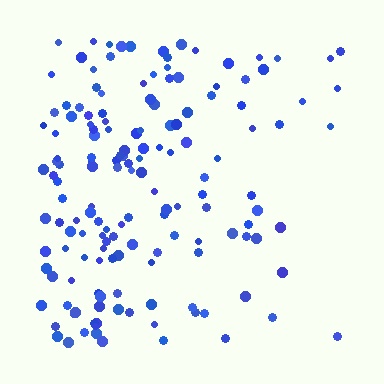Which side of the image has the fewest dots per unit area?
The right.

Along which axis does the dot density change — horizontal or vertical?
Horizontal.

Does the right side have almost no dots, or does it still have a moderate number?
Still a moderate number, just noticeably fewer than the left.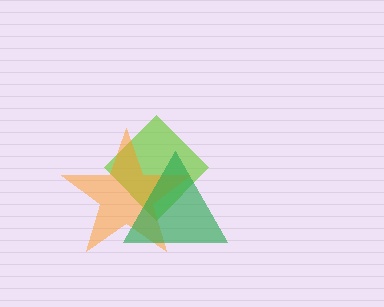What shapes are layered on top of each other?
The layered shapes are: a lime diamond, an orange star, a green triangle.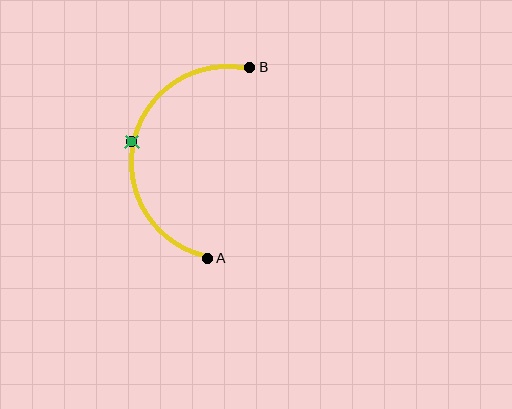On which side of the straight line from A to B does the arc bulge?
The arc bulges to the left of the straight line connecting A and B.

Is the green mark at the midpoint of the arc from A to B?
Yes. The green mark lies on the arc at equal arc-length from both A and B — it is the arc midpoint.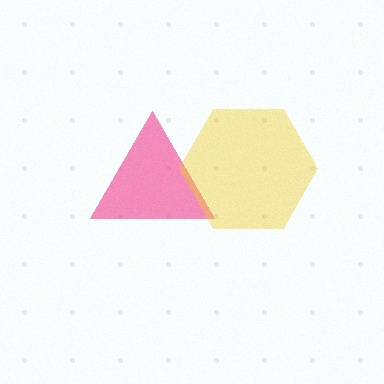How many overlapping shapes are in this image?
There are 2 overlapping shapes in the image.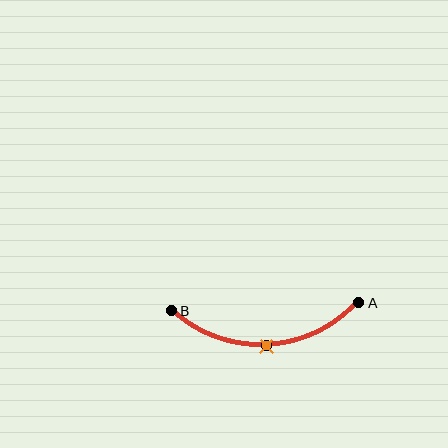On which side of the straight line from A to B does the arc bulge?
The arc bulges below the straight line connecting A and B.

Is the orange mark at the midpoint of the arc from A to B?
Yes. The orange mark lies on the arc at equal arc-length from both A and B — it is the arc midpoint.